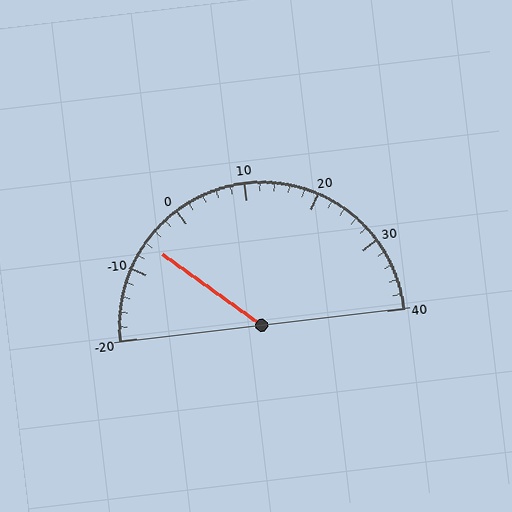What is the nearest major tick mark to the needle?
The nearest major tick mark is -10.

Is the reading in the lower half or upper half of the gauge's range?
The reading is in the lower half of the range (-20 to 40).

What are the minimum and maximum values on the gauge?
The gauge ranges from -20 to 40.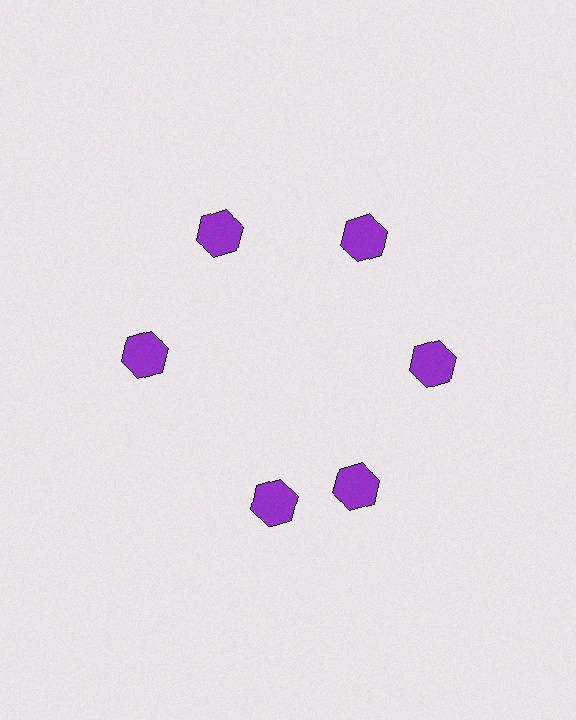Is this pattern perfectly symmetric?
No. The 6 purple hexagons are arranged in a ring, but one element near the 7 o'clock position is rotated out of alignment along the ring, breaking the 6-fold rotational symmetry.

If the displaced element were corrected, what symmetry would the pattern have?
It would have 6-fold rotational symmetry — the pattern would map onto itself every 60 degrees.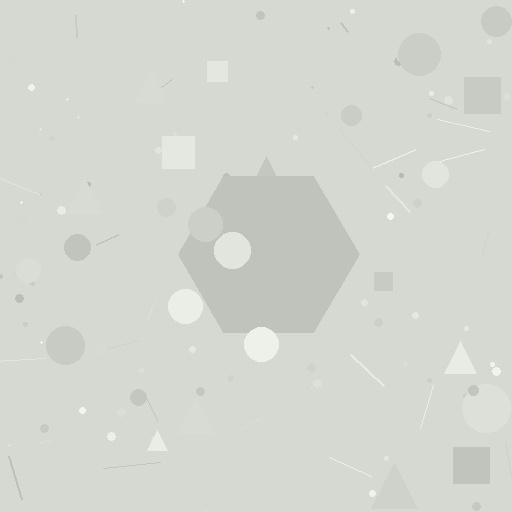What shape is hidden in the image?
A hexagon is hidden in the image.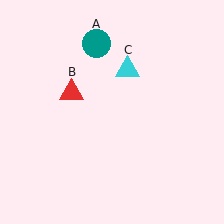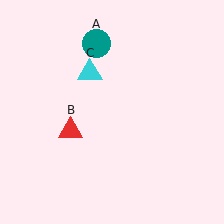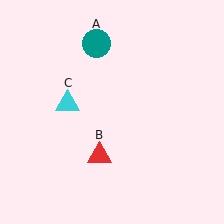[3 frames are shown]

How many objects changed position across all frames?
2 objects changed position: red triangle (object B), cyan triangle (object C).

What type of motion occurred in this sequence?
The red triangle (object B), cyan triangle (object C) rotated counterclockwise around the center of the scene.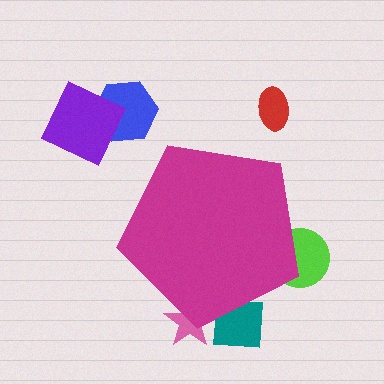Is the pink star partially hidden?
Yes, the pink star is partially hidden behind the magenta pentagon.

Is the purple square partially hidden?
No, the purple square is fully visible.